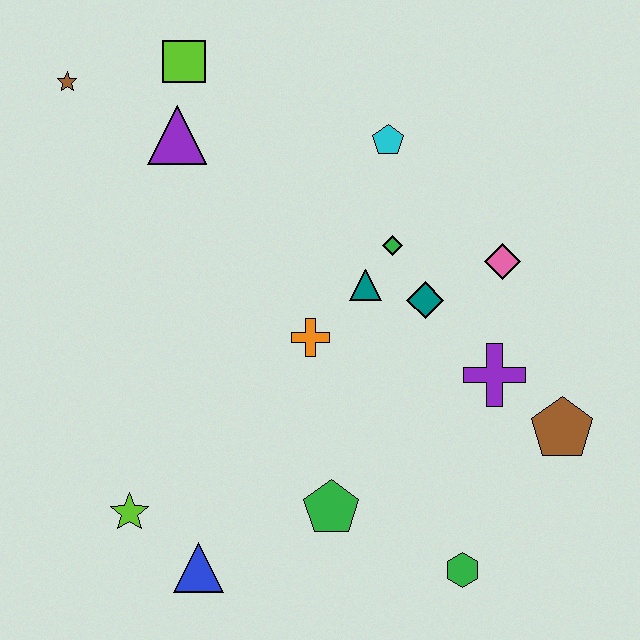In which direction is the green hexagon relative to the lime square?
The green hexagon is below the lime square.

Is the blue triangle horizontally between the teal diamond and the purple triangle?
Yes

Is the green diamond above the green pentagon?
Yes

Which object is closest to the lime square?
The purple triangle is closest to the lime square.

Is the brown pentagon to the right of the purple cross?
Yes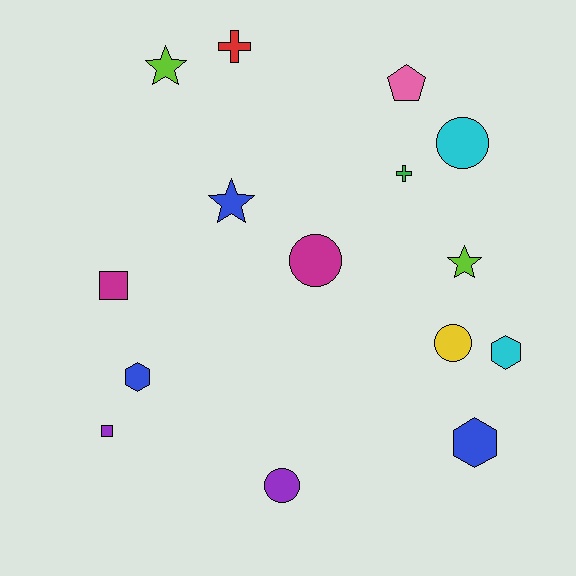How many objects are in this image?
There are 15 objects.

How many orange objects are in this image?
There are no orange objects.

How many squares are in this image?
There are 2 squares.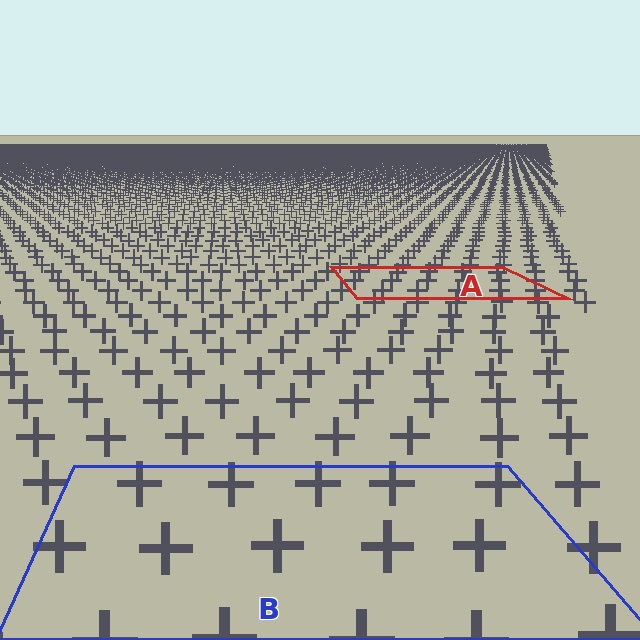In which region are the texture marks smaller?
The texture marks are smaller in region A, because it is farther away.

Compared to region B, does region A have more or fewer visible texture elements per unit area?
Region A has more texture elements per unit area — they are packed more densely because it is farther away.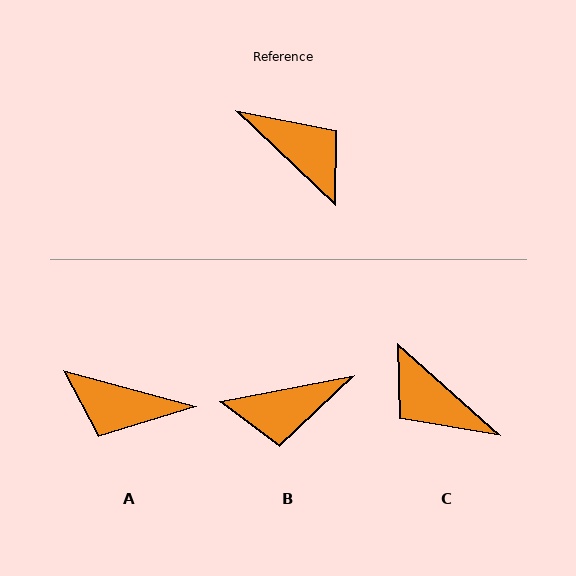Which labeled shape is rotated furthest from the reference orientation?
C, about 179 degrees away.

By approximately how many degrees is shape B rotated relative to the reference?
Approximately 126 degrees clockwise.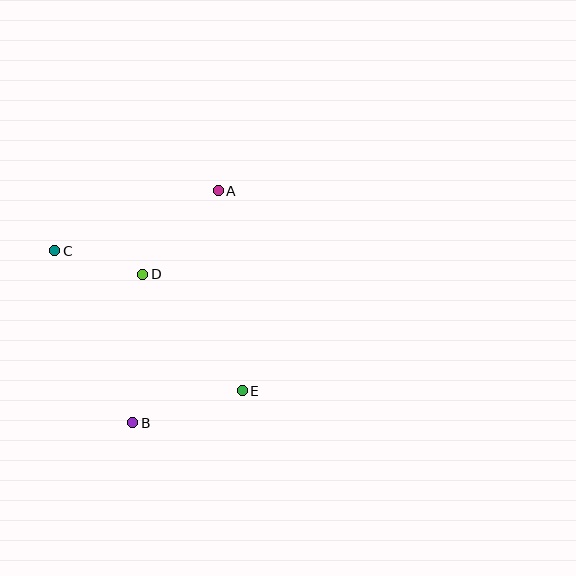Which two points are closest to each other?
Points C and D are closest to each other.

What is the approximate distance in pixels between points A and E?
The distance between A and E is approximately 201 pixels.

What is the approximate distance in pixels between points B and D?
The distance between B and D is approximately 149 pixels.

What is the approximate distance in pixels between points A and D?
The distance between A and D is approximately 113 pixels.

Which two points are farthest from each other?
Points A and B are farthest from each other.